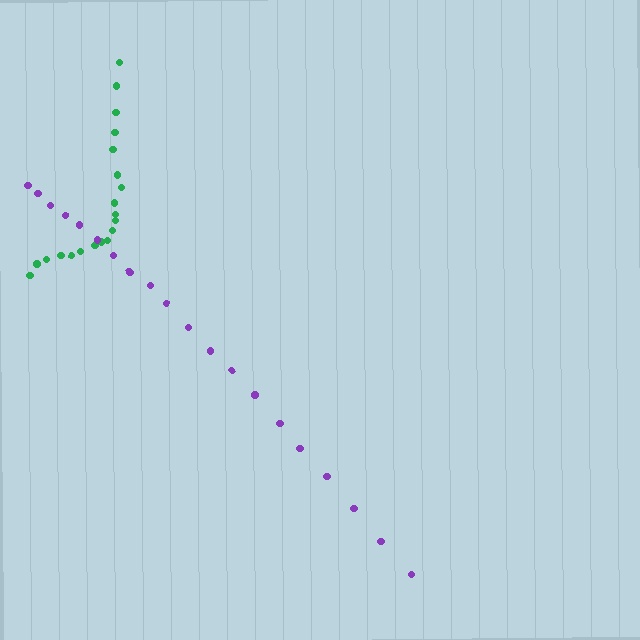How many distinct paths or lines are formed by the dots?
There are 2 distinct paths.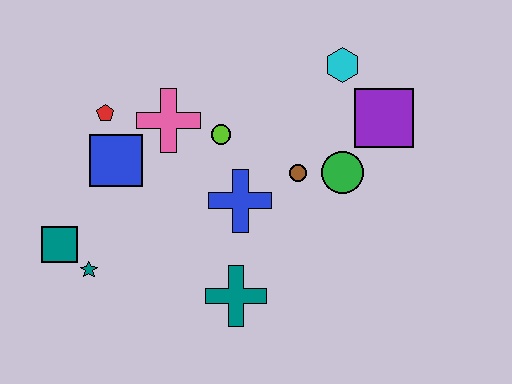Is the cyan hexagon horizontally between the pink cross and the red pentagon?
No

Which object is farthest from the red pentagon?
The purple square is farthest from the red pentagon.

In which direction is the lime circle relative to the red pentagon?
The lime circle is to the right of the red pentagon.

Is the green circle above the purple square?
No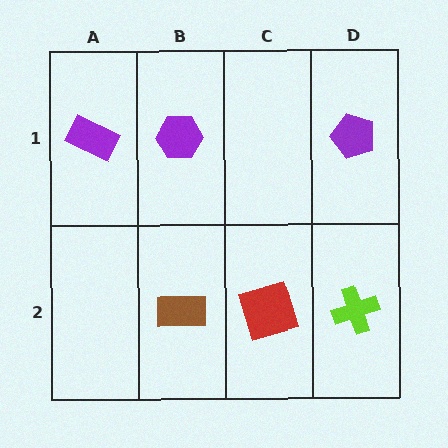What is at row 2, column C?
A red square.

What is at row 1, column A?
A purple rectangle.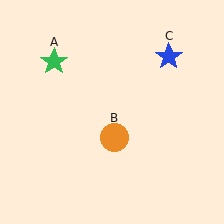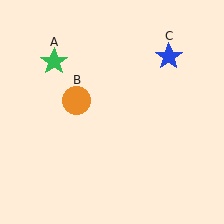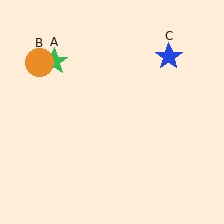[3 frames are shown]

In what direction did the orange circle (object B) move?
The orange circle (object B) moved up and to the left.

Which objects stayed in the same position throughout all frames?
Green star (object A) and blue star (object C) remained stationary.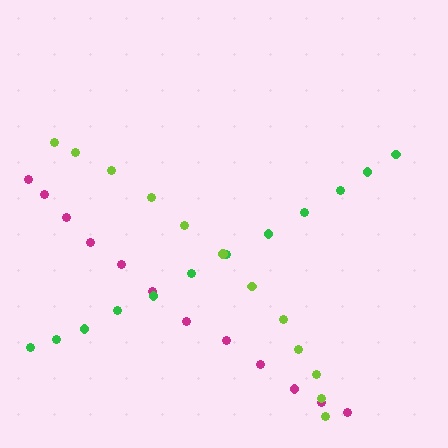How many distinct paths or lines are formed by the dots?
There are 3 distinct paths.